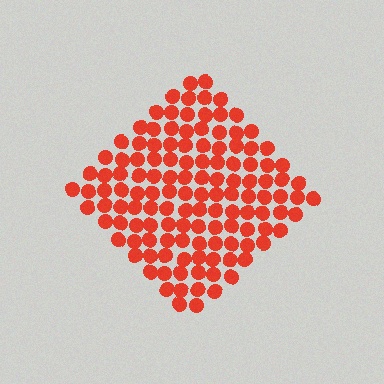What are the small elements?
The small elements are circles.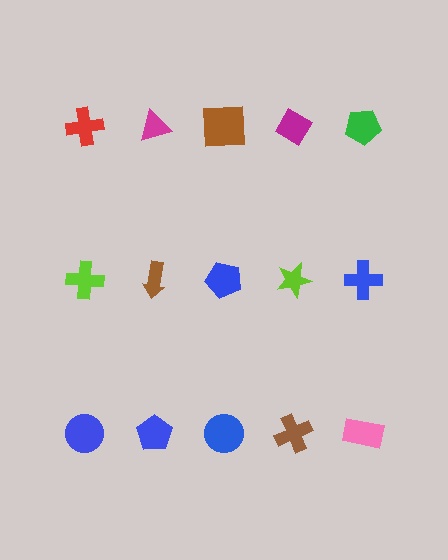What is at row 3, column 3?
A blue circle.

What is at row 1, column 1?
A red cross.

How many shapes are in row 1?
5 shapes.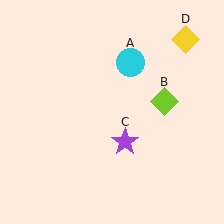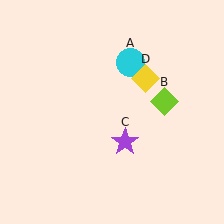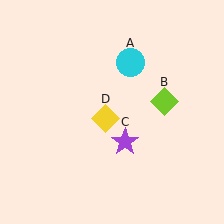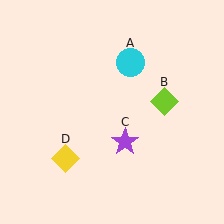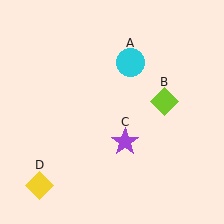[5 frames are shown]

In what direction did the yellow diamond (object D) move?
The yellow diamond (object D) moved down and to the left.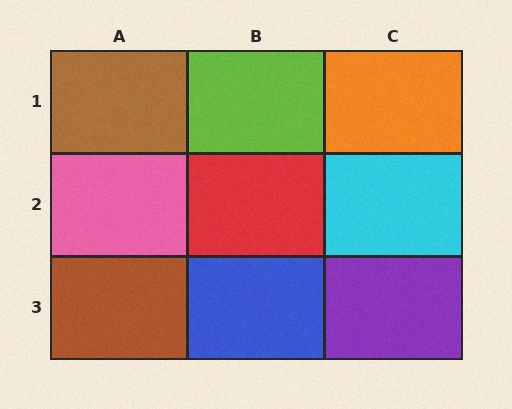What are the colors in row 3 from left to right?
Brown, blue, purple.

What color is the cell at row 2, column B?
Red.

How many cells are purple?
1 cell is purple.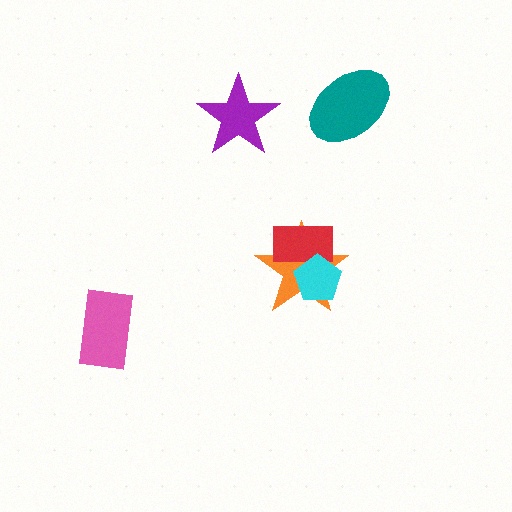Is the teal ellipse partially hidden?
No, no other shape covers it.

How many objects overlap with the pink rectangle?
0 objects overlap with the pink rectangle.